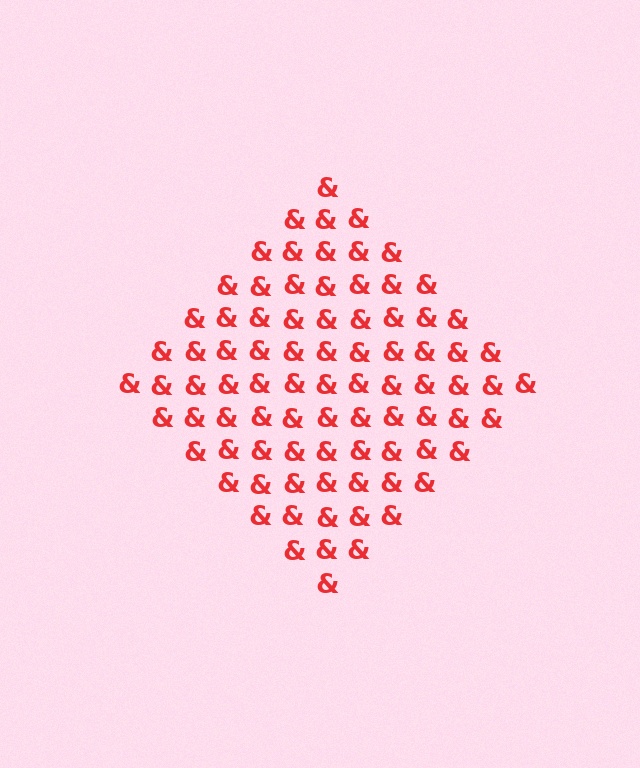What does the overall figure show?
The overall figure shows a diamond.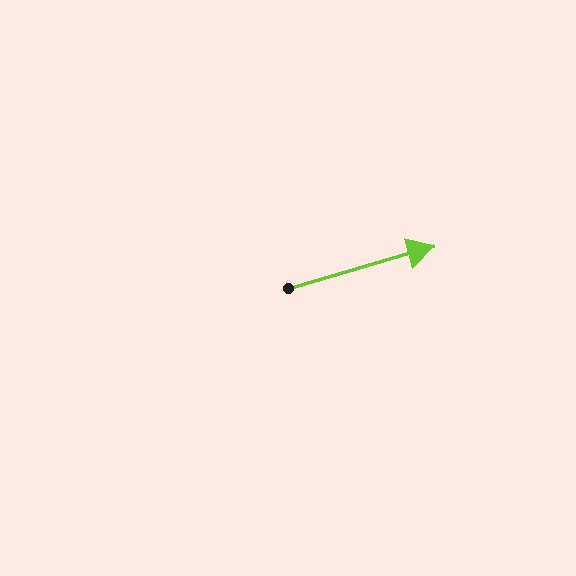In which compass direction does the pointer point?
East.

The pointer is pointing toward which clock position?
Roughly 2 o'clock.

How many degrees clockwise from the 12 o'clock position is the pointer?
Approximately 74 degrees.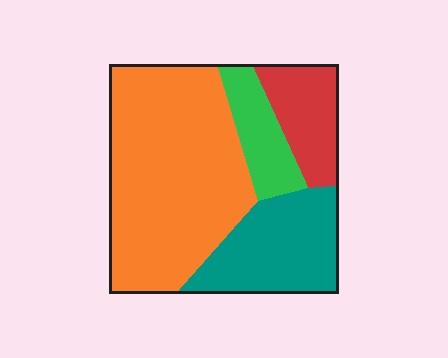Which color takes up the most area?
Orange, at roughly 50%.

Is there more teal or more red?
Teal.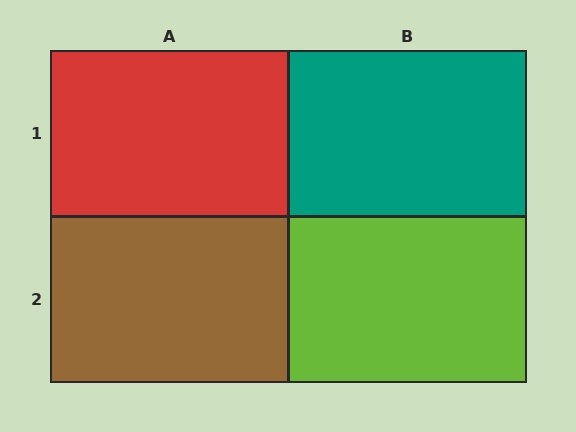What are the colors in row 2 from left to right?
Brown, lime.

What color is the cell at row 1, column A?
Red.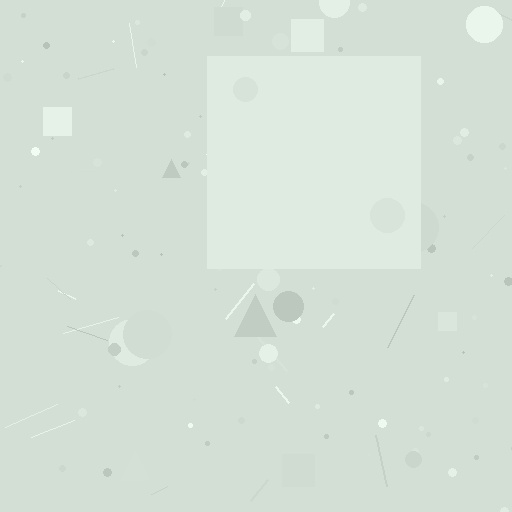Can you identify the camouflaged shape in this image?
The camouflaged shape is a square.